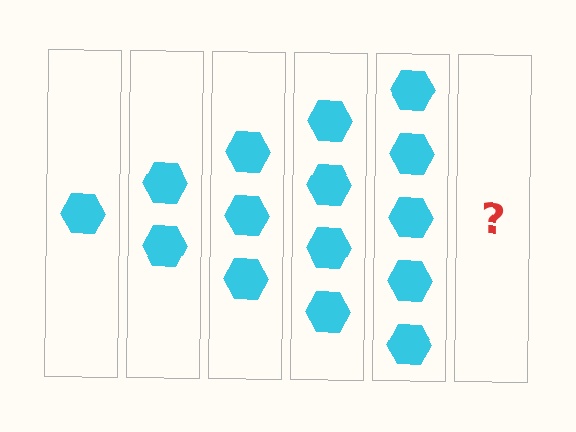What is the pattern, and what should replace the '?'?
The pattern is that each step adds one more hexagon. The '?' should be 6 hexagons.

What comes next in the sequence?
The next element should be 6 hexagons.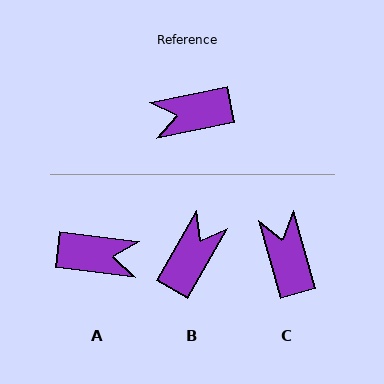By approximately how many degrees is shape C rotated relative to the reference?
Approximately 86 degrees clockwise.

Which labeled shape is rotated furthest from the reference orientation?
A, about 162 degrees away.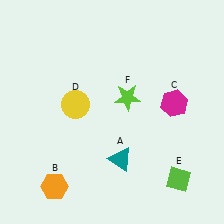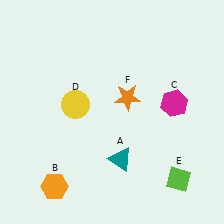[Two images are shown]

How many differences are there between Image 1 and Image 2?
There is 1 difference between the two images.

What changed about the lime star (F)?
In Image 1, F is lime. In Image 2, it changed to orange.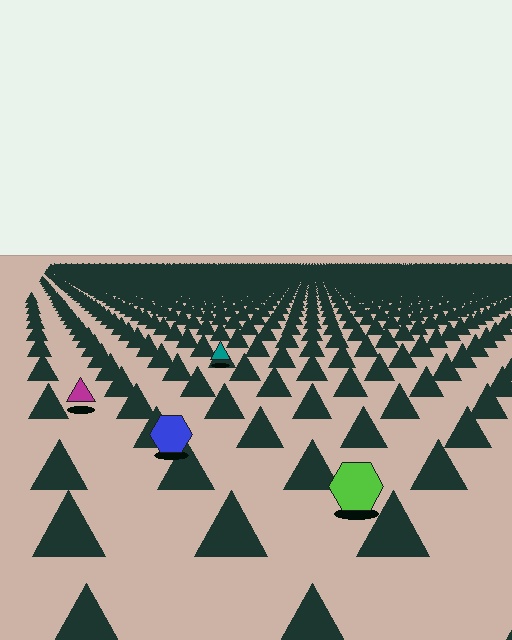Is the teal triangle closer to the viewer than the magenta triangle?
No. The magenta triangle is closer — you can tell from the texture gradient: the ground texture is coarser near it.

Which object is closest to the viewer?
The lime hexagon is closest. The texture marks near it are larger and more spread out.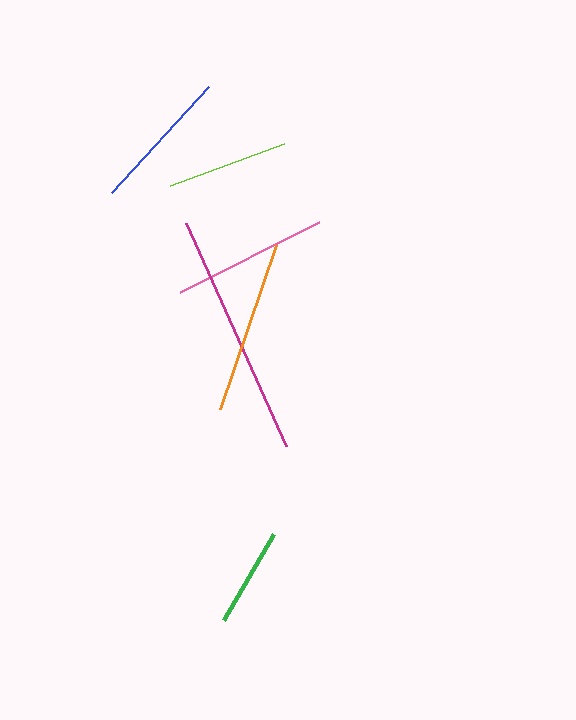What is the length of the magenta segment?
The magenta segment is approximately 244 pixels long.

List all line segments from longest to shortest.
From longest to shortest: magenta, orange, pink, blue, lime, green.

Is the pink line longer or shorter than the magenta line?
The magenta line is longer than the pink line.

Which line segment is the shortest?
The green line is the shortest at approximately 100 pixels.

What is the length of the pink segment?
The pink segment is approximately 155 pixels long.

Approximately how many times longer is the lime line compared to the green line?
The lime line is approximately 1.2 times the length of the green line.